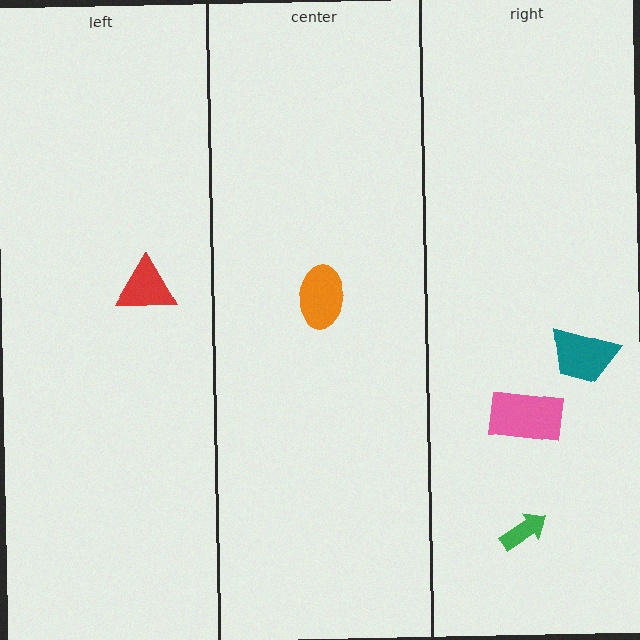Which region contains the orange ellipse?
The center region.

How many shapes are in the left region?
1.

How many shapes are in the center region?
1.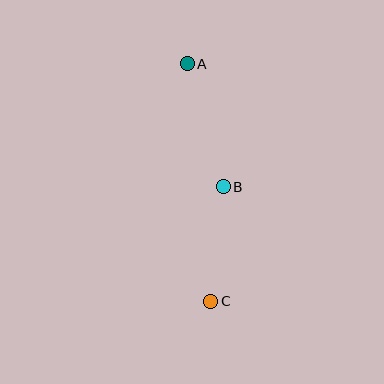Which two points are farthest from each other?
Points A and C are farthest from each other.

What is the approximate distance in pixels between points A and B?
The distance between A and B is approximately 128 pixels.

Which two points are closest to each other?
Points B and C are closest to each other.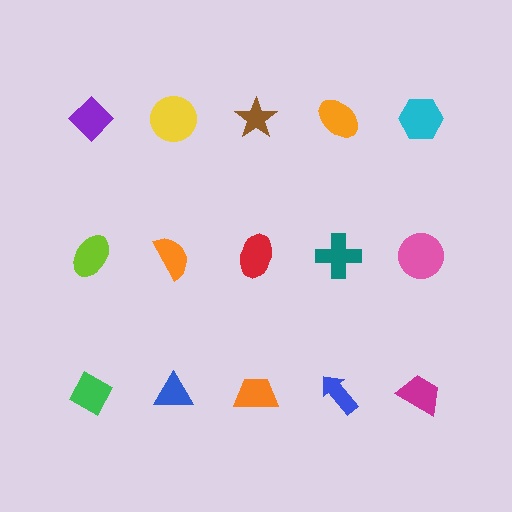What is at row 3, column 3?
An orange trapezoid.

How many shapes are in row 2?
5 shapes.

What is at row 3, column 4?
A blue arrow.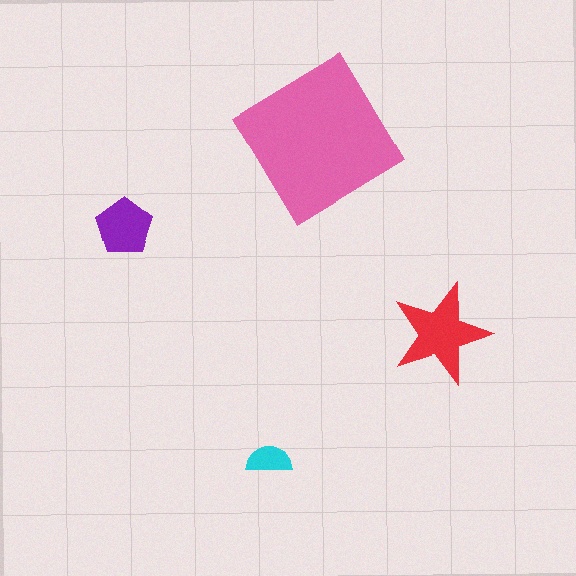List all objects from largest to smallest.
The pink diamond, the red star, the purple pentagon, the cyan semicircle.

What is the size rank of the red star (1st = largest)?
2nd.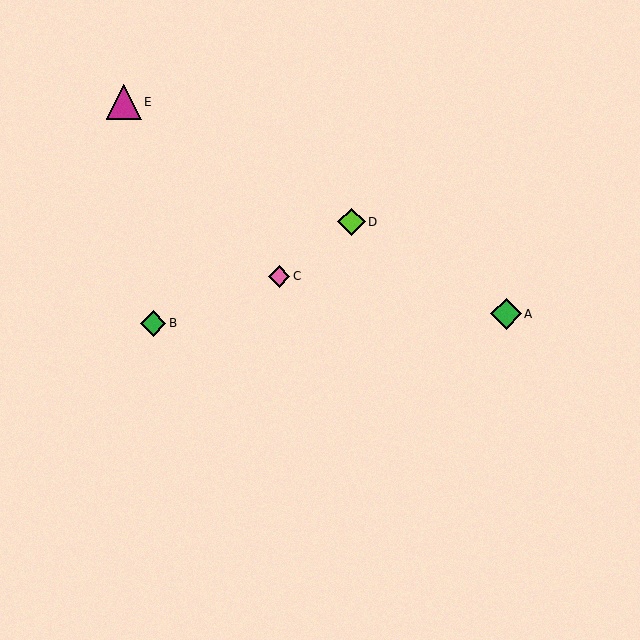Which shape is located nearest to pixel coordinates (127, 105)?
The magenta triangle (labeled E) at (124, 102) is nearest to that location.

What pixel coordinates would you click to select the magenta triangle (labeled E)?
Click at (124, 102) to select the magenta triangle E.